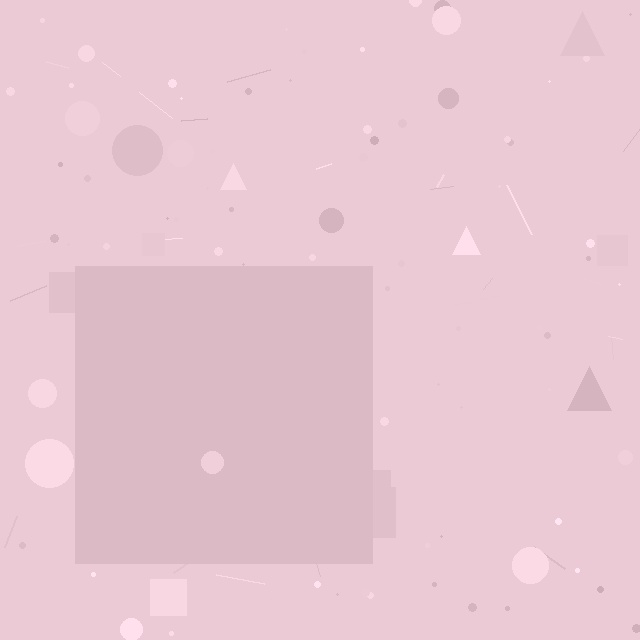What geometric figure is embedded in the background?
A square is embedded in the background.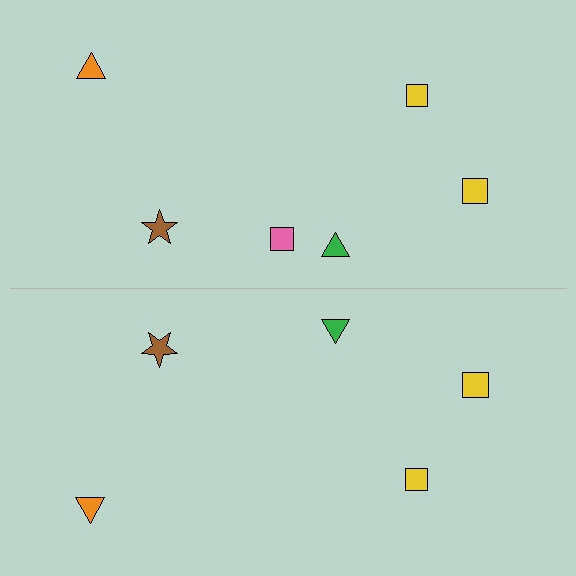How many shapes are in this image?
There are 11 shapes in this image.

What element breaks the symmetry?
A pink square is missing from the bottom side.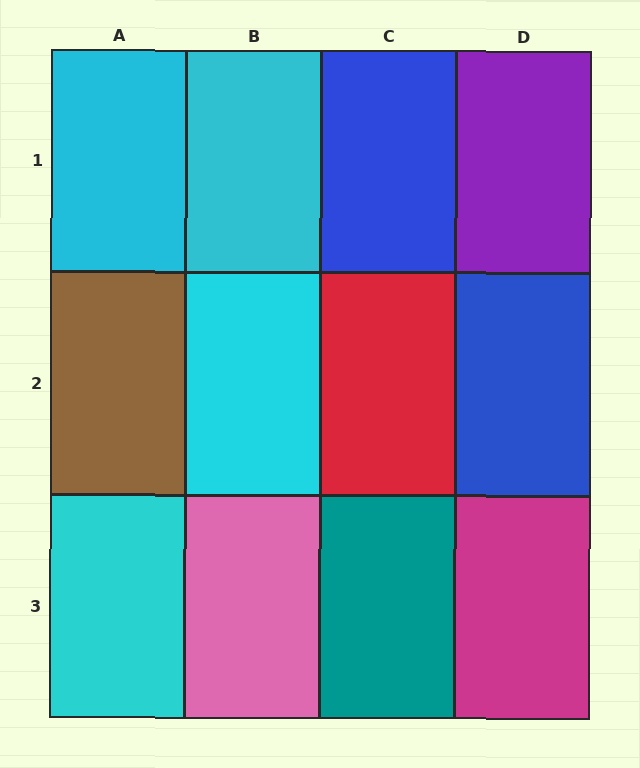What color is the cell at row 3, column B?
Pink.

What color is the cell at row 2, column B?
Cyan.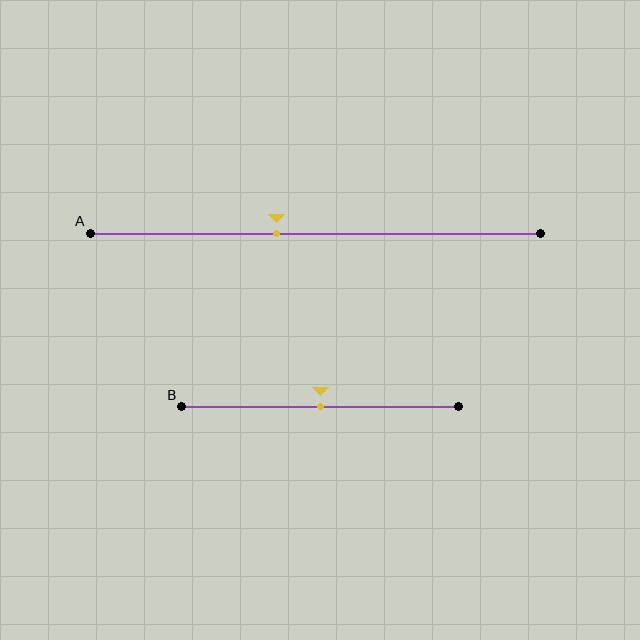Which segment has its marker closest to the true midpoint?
Segment B has its marker closest to the true midpoint.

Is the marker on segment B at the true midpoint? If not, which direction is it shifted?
Yes, the marker on segment B is at the true midpoint.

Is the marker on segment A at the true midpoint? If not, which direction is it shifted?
No, the marker on segment A is shifted to the left by about 9% of the segment length.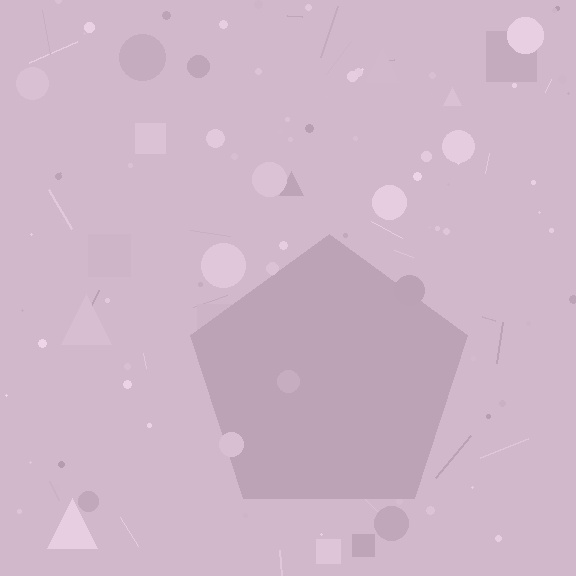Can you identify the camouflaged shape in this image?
The camouflaged shape is a pentagon.